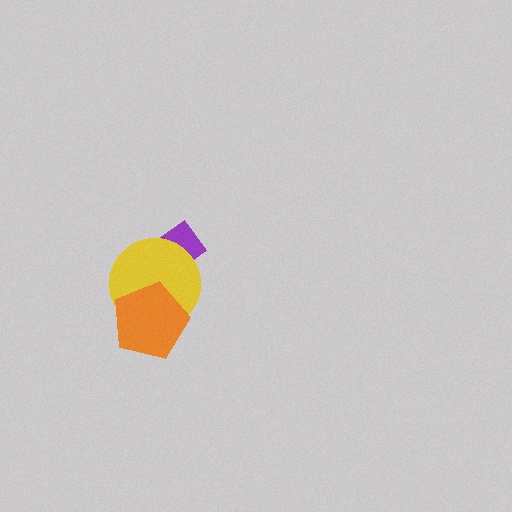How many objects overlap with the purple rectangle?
1 object overlaps with the purple rectangle.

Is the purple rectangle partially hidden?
Yes, it is partially covered by another shape.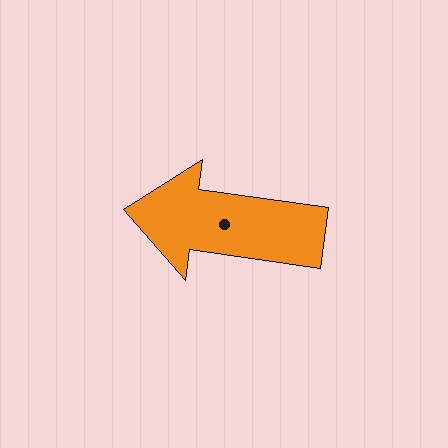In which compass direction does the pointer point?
West.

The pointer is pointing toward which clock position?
Roughly 9 o'clock.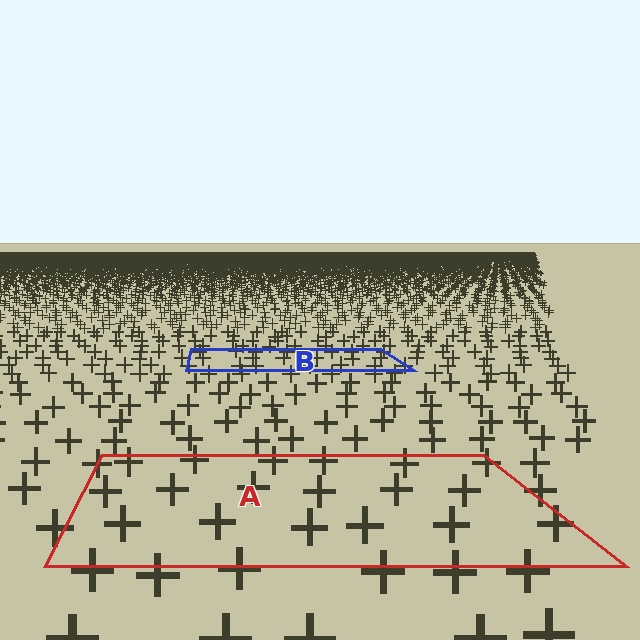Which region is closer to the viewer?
Region A is closer. The texture elements there are larger and more spread out.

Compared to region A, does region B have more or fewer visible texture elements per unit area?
Region B has more texture elements per unit area — they are packed more densely because it is farther away.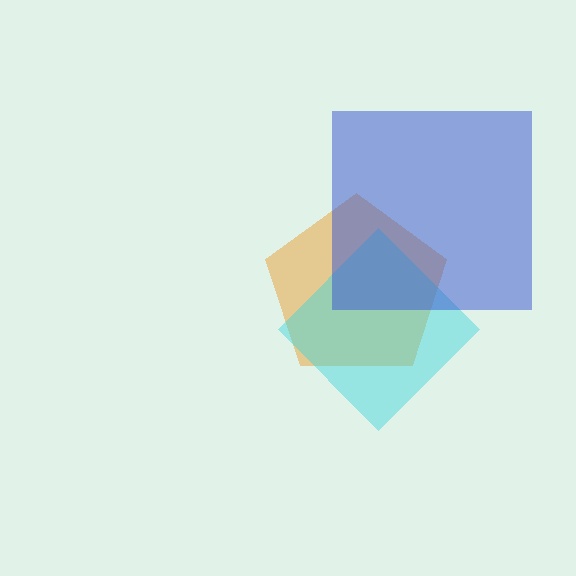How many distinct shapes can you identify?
There are 3 distinct shapes: an orange pentagon, a cyan diamond, a blue square.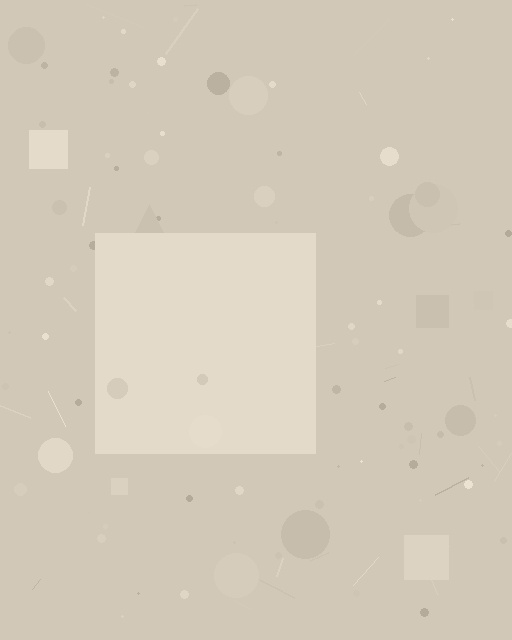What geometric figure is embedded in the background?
A square is embedded in the background.